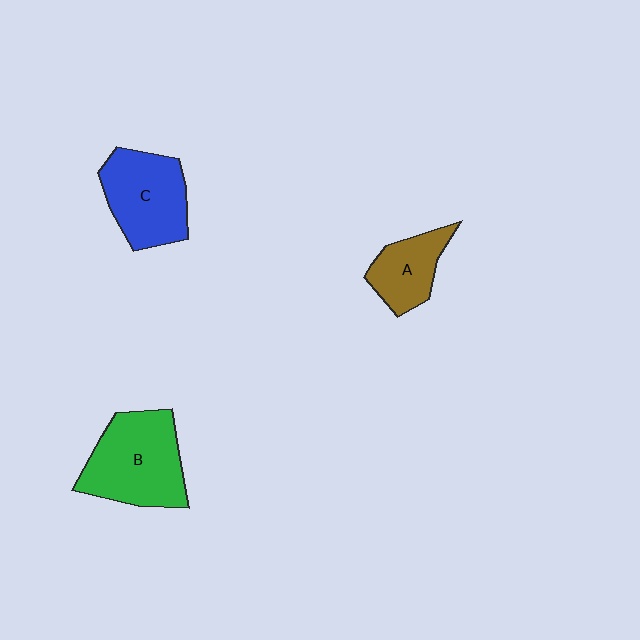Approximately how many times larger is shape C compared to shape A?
Approximately 1.5 times.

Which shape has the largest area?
Shape B (green).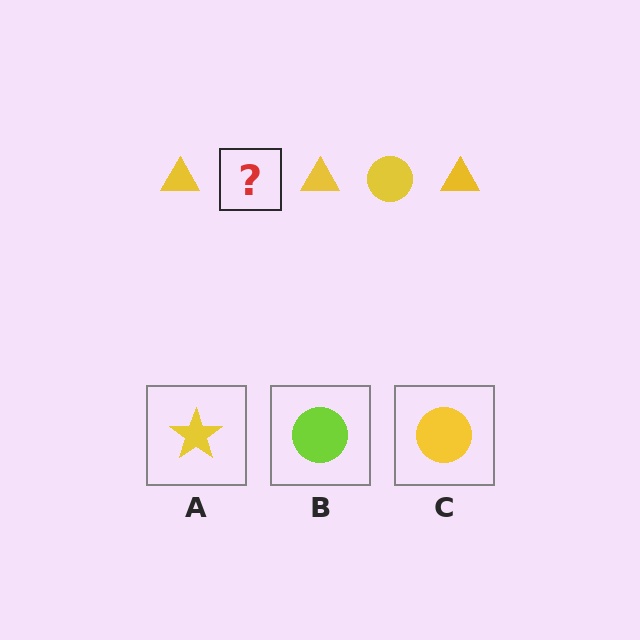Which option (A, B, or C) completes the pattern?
C.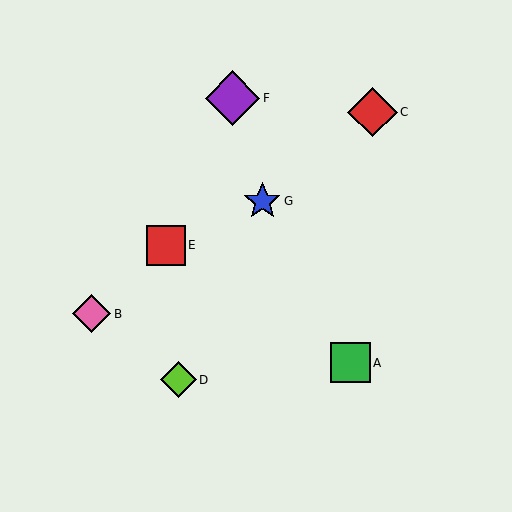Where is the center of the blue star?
The center of the blue star is at (262, 201).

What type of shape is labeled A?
Shape A is a green square.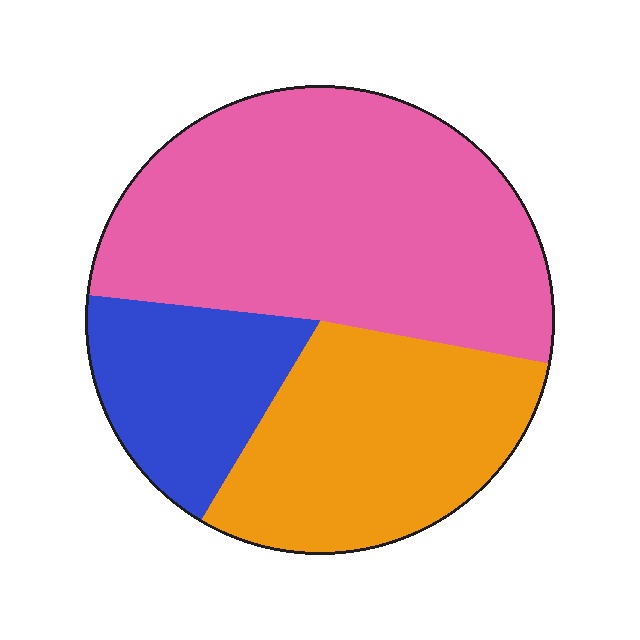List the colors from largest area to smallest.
From largest to smallest: pink, orange, blue.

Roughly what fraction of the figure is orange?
Orange takes up about one third (1/3) of the figure.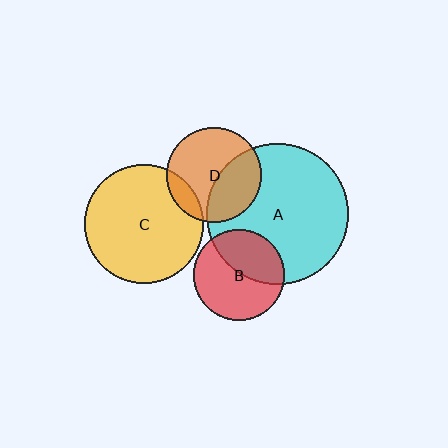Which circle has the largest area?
Circle A (cyan).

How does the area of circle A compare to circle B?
Approximately 2.4 times.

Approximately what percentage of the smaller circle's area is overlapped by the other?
Approximately 15%.